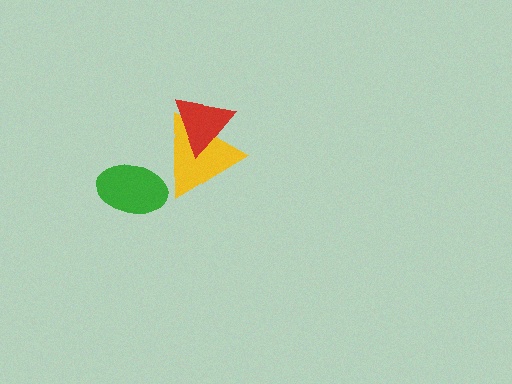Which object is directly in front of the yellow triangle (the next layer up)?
The red triangle is directly in front of the yellow triangle.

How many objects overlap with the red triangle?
1 object overlaps with the red triangle.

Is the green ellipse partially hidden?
No, no other shape covers it.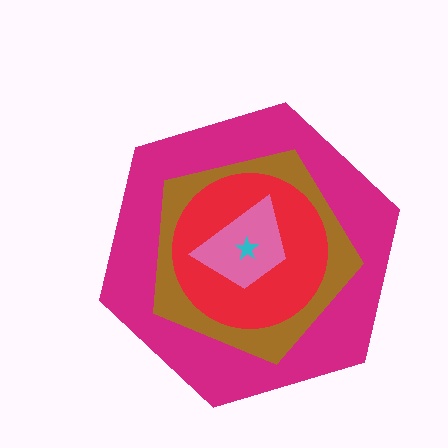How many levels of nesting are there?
5.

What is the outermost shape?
The magenta hexagon.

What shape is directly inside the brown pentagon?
The red circle.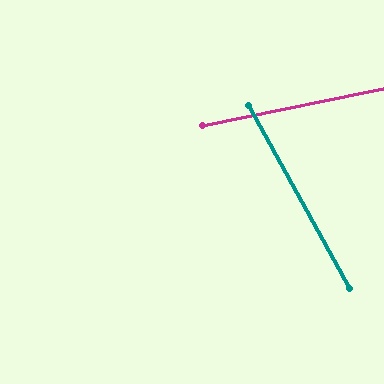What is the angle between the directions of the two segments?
Approximately 73 degrees.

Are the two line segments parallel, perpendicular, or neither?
Neither parallel nor perpendicular — they differ by about 73°.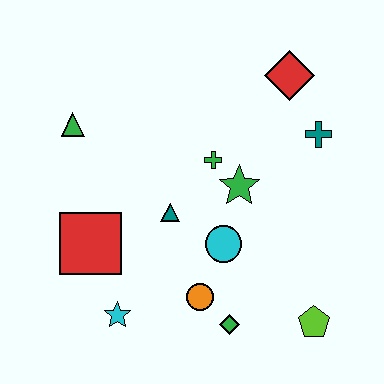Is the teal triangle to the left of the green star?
Yes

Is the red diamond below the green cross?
No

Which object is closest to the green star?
The green cross is closest to the green star.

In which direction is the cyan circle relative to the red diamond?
The cyan circle is below the red diamond.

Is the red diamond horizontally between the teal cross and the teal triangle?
Yes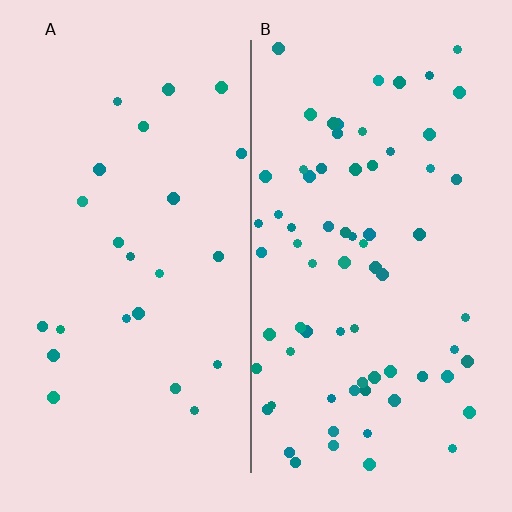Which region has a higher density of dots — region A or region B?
B (the right).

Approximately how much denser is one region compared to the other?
Approximately 3.0× — region B over region A.